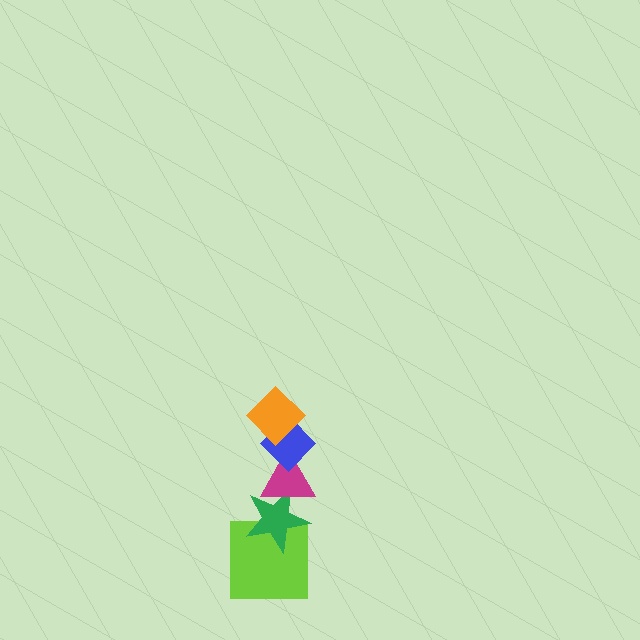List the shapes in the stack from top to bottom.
From top to bottom: the orange diamond, the blue diamond, the magenta triangle, the green star, the lime square.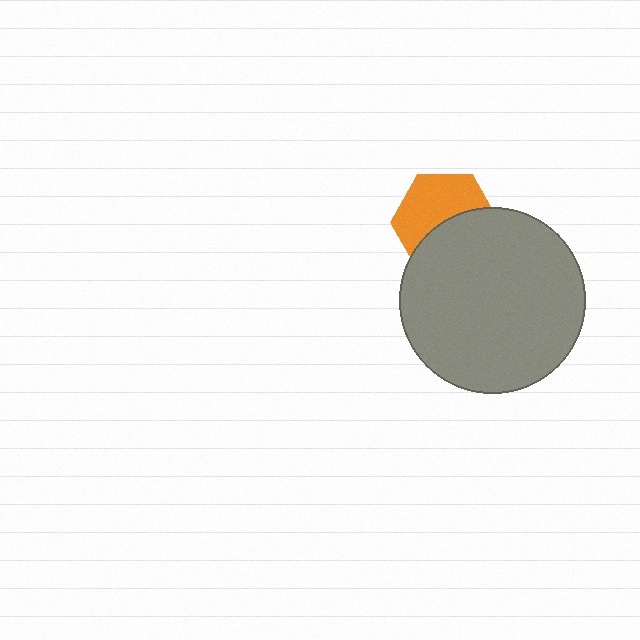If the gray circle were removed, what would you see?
You would see the complete orange hexagon.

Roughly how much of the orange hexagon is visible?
About half of it is visible (roughly 53%).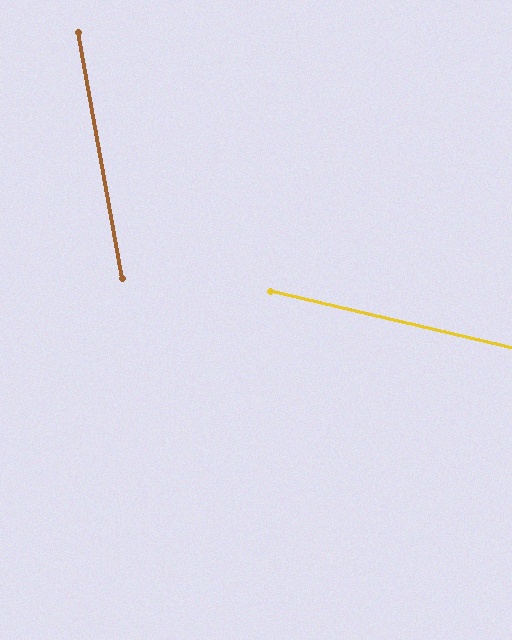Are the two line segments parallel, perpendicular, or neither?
Neither parallel nor perpendicular — they differ by about 67°.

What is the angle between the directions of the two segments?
Approximately 67 degrees.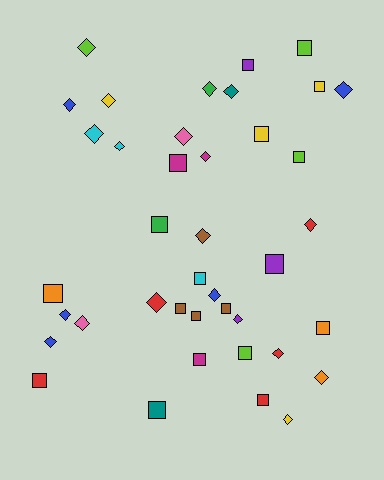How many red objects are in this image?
There are 5 red objects.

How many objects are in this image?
There are 40 objects.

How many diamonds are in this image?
There are 21 diamonds.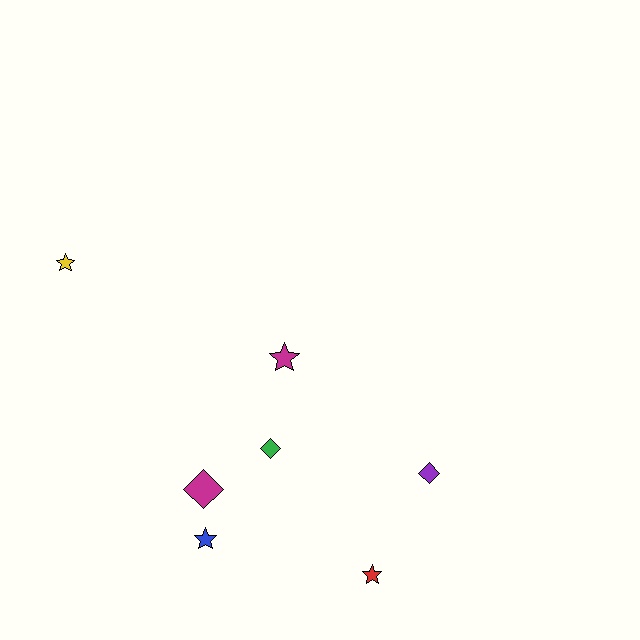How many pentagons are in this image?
There are no pentagons.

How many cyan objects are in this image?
There are no cyan objects.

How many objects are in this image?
There are 7 objects.